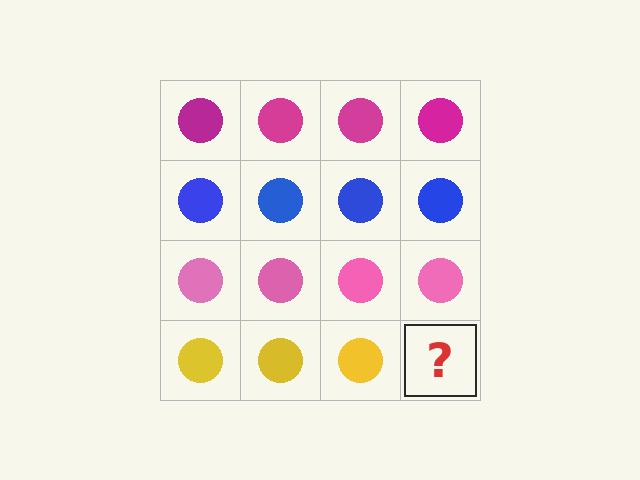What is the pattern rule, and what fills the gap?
The rule is that each row has a consistent color. The gap should be filled with a yellow circle.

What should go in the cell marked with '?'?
The missing cell should contain a yellow circle.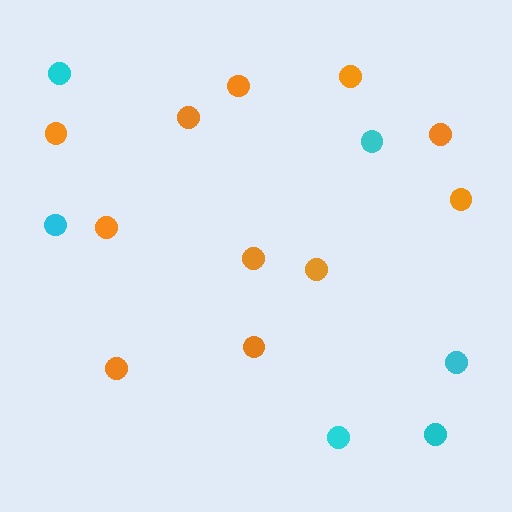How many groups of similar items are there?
There are 2 groups: one group of orange circles (11) and one group of cyan circles (6).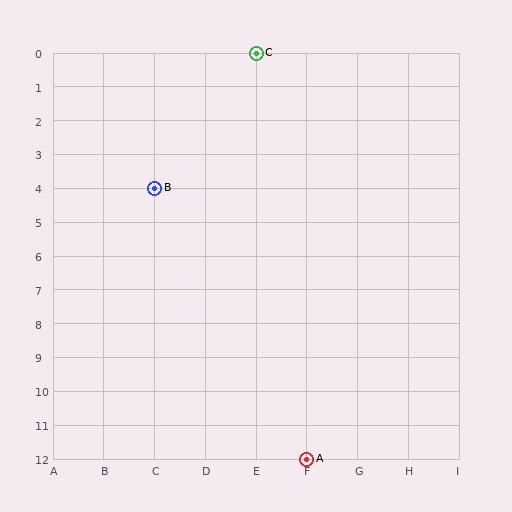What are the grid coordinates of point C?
Point C is at grid coordinates (E, 0).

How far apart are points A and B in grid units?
Points A and B are 3 columns and 8 rows apart (about 8.5 grid units diagonally).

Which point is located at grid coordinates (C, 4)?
Point B is at (C, 4).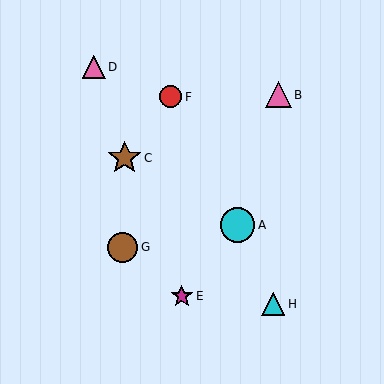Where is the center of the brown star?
The center of the brown star is at (125, 158).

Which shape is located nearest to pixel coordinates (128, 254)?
The brown circle (labeled G) at (122, 248) is nearest to that location.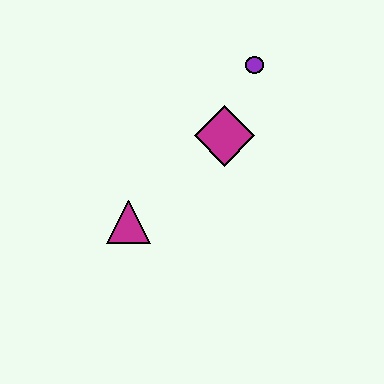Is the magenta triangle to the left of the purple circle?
Yes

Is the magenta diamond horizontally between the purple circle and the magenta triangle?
Yes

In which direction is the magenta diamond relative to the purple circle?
The magenta diamond is below the purple circle.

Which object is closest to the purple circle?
The magenta diamond is closest to the purple circle.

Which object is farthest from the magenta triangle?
The purple circle is farthest from the magenta triangle.